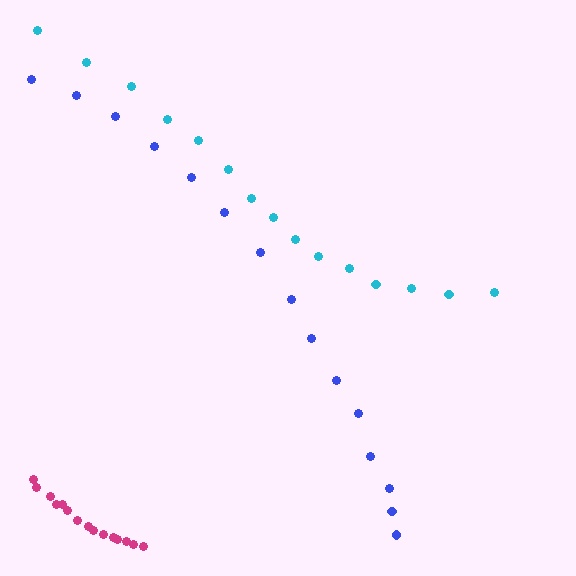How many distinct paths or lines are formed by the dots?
There are 3 distinct paths.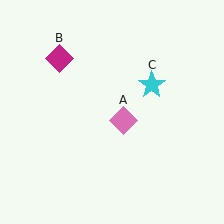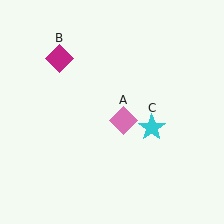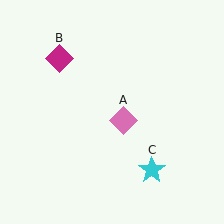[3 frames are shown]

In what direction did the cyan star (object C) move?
The cyan star (object C) moved down.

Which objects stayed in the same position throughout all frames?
Pink diamond (object A) and magenta diamond (object B) remained stationary.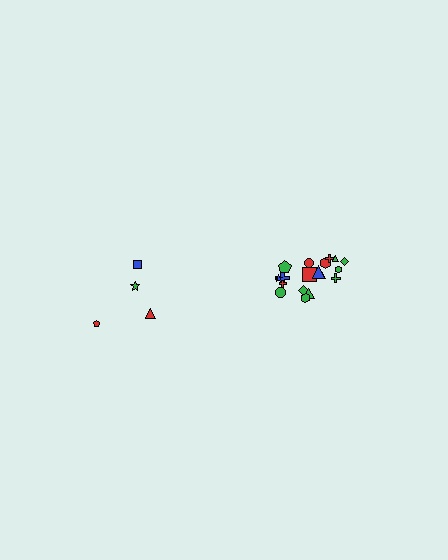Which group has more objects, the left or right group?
The right group.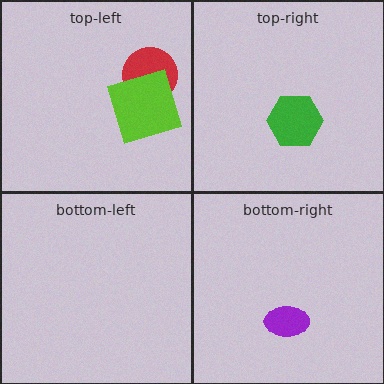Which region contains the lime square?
The top-left region.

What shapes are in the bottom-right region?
The purple ellipse.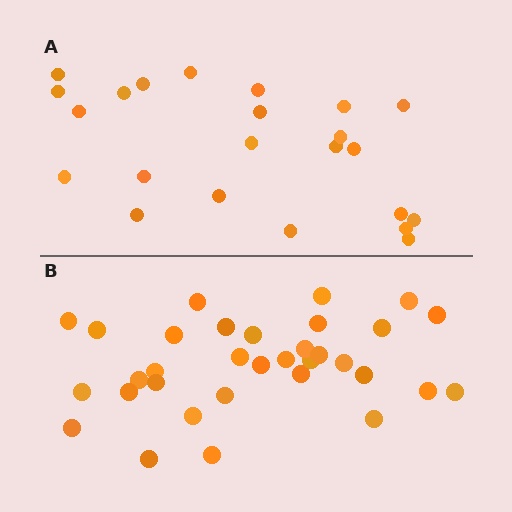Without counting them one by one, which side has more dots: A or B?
Region B (the bottom region) has more dots.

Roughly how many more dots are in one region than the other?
Region B has roughly 10 or so more dots than region A.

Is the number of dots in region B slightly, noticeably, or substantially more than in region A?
Region B has noticeably more, but not dramatically so. The ratio is roughly 1.4 to 1.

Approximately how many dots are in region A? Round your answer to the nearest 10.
About 20 dots. (The exact count is 23, which rounds to 20.)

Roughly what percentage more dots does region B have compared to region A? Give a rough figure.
About 45% more.